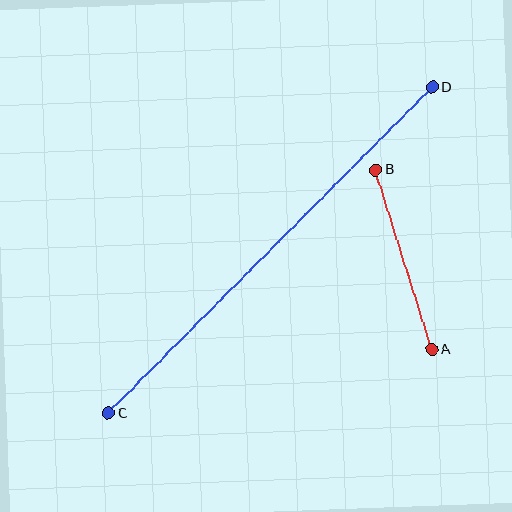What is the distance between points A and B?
The distance is approximately 188 pixels.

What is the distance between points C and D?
The distance is approximately 459 pixels.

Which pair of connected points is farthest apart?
Points C and D are farthest apart.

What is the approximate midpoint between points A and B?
The midpoint is at approximately (404, 260) pixels.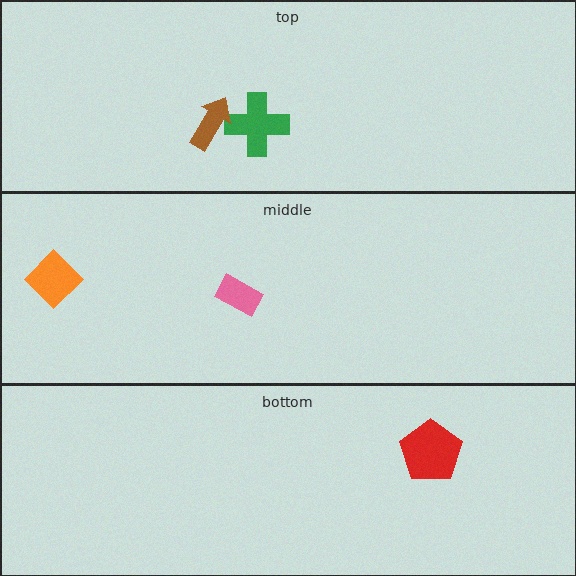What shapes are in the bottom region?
The red pentagon.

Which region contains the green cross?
The top region.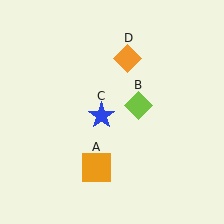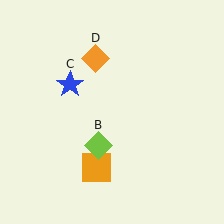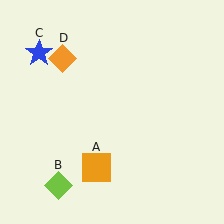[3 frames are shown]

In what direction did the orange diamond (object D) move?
The orange diamond (object D) moved left.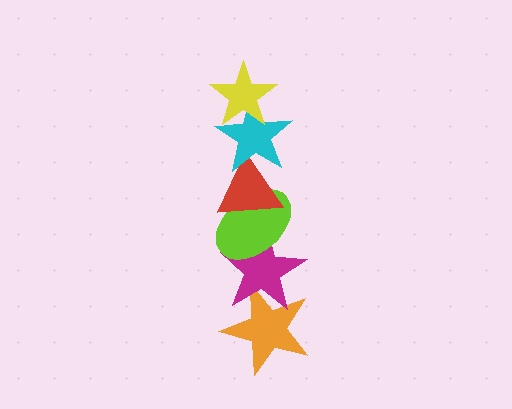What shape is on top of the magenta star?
The lime ellipse is on top of the magenta star.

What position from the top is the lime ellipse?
The lime ellipse is 4th from the top.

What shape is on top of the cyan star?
The yellow star is on top of the cyan star.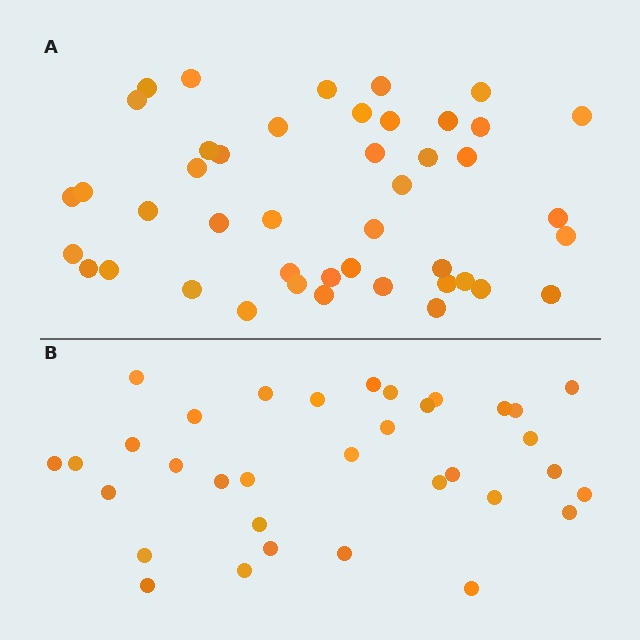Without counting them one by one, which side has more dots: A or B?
Region A (the top region) has more dots.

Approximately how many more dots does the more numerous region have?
Region A has roughly 10 or so more dots than region B.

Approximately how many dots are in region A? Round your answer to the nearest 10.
About 40 dots. (The exact count is 44, which rounds to 40.)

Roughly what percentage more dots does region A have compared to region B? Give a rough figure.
About 30% more.